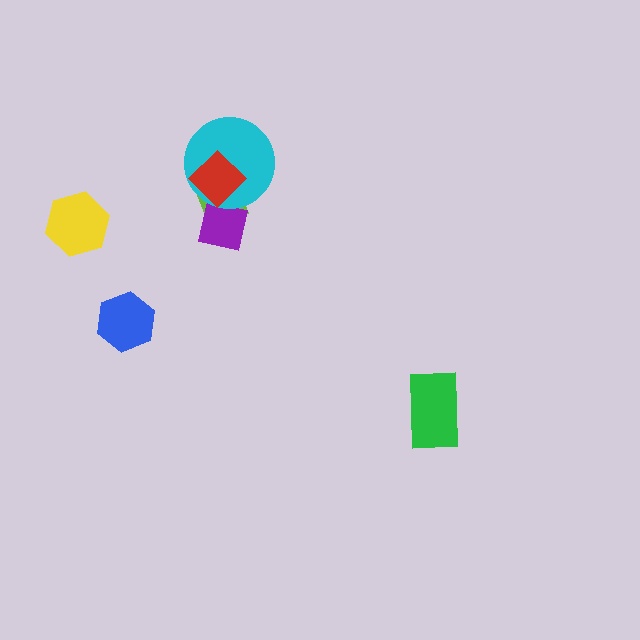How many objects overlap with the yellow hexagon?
0 objects overlap with the yellow hexagon.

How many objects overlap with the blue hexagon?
0 objects overlap with the blue hexagon.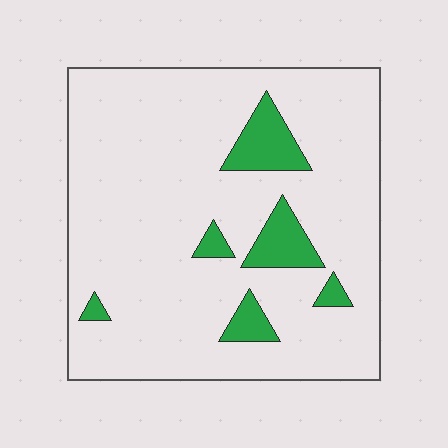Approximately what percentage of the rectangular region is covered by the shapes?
Approximately 10%.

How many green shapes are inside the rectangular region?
6.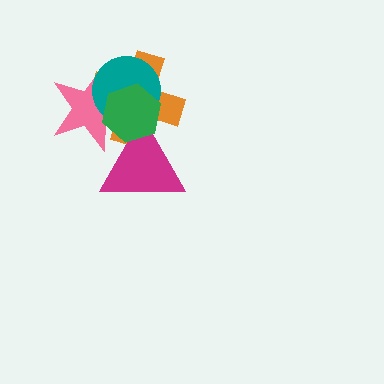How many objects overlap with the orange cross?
4 objects overlap with the orange cross.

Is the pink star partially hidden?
Yes, it is partially covered by another shape.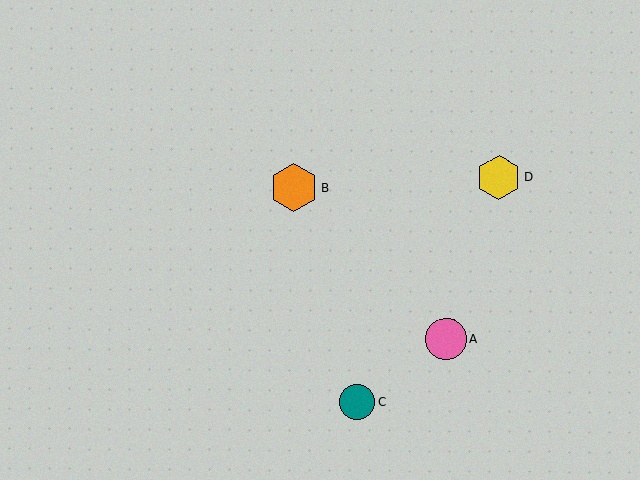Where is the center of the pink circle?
The center of the pink circle is at (446, 338).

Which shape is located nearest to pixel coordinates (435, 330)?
The pink circle (labeled A) at (446, 338) is nearest to that location.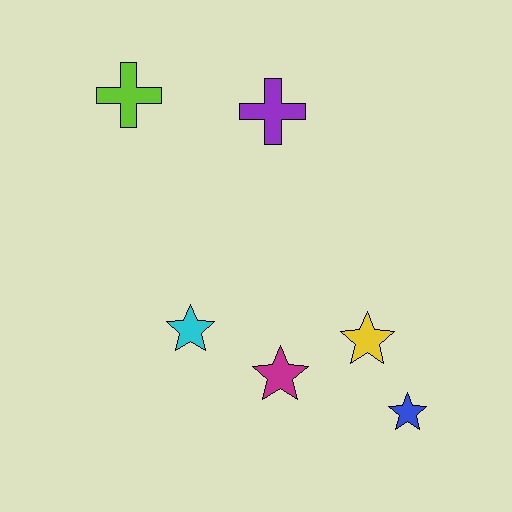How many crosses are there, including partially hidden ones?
There are 2 crosses.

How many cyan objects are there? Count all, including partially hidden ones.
There is 1 cyan object.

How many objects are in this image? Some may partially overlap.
There are 6 objects.